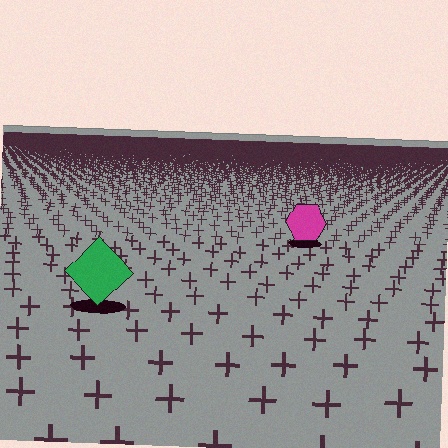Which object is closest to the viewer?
The green diamond is closest. The texture marks near it are larger and more spread out.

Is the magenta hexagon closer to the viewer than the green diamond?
No. The green diamond is closer — you can tell from the texture gradient: the ground texture is coarser near it.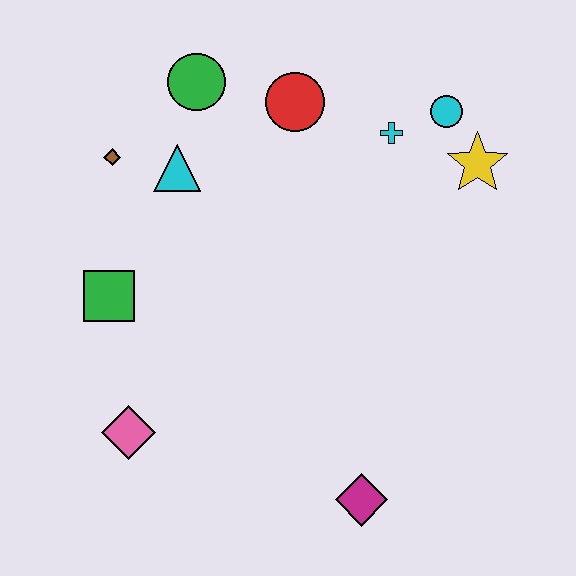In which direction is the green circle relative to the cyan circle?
The green circle is to the left of the cyan circle.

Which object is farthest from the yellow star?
The pink diamond is farthest from the yellow star.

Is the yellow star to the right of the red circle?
Yes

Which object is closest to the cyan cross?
The cyan circle is closest to the cyan cross.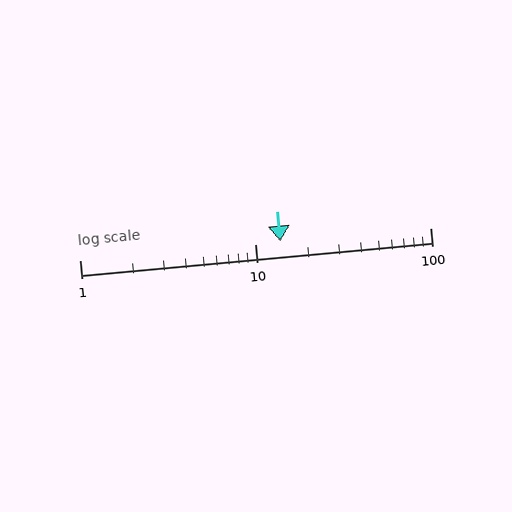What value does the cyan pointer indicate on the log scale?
The pointer indicates approximately 14.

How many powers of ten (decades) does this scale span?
The scale spans 2 decades, from 1 to 100.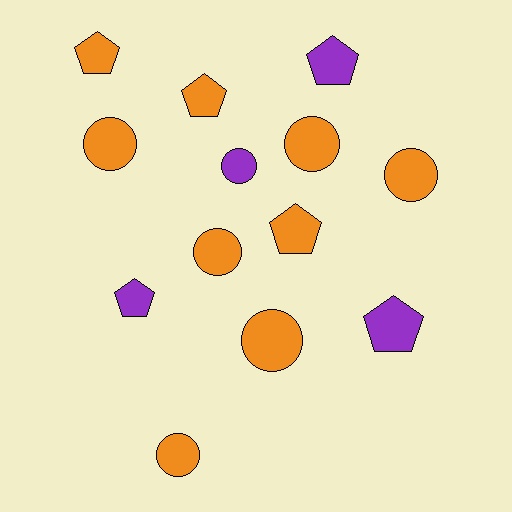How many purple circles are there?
There is 1 purple circle.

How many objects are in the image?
There are 13 objects.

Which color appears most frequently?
Orange, with 9 objects.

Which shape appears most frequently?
Circle, with 7 objects.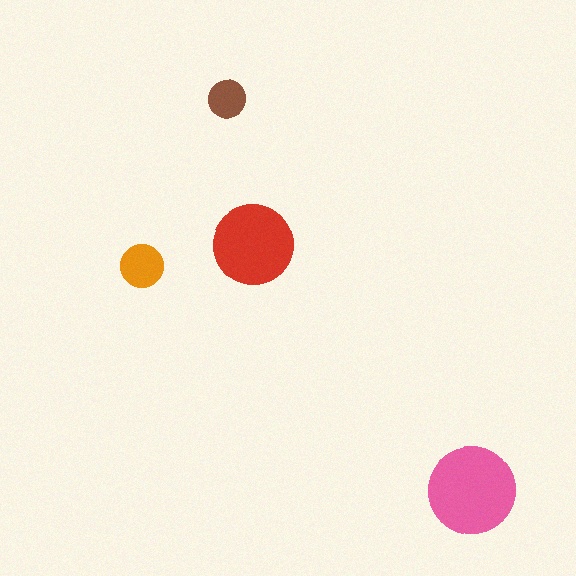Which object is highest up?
The brown circle is topmost.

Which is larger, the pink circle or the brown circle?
The pink one.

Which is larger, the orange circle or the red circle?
The red one.